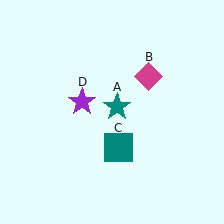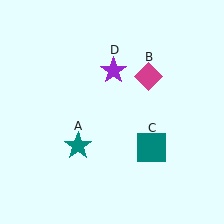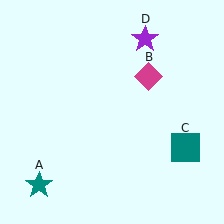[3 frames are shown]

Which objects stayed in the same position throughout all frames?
Magenta diamond (object B) remained stationary.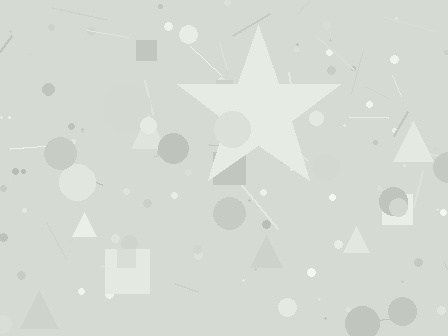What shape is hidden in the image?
A star is hidden in the image.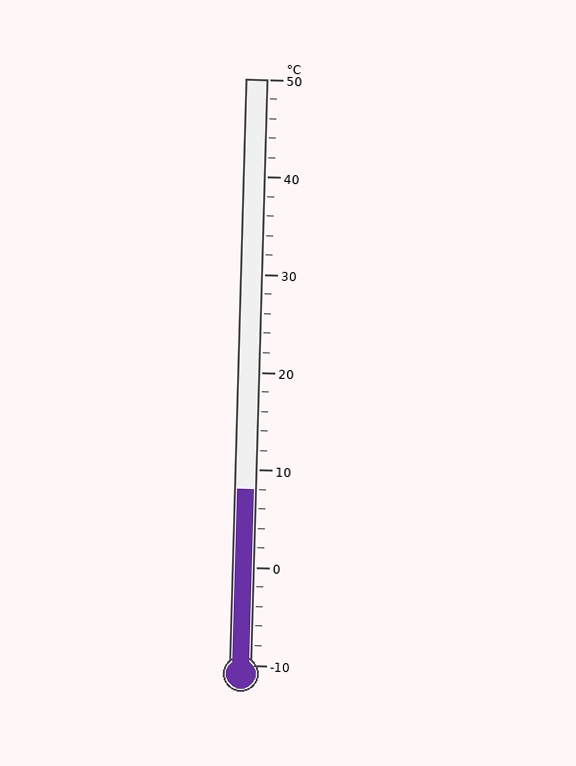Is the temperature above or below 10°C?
The temperature is below 10°C.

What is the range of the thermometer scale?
The thermometer scale ranges from -10°C to 50°C.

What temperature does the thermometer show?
The thermometer shows approximately 8°C.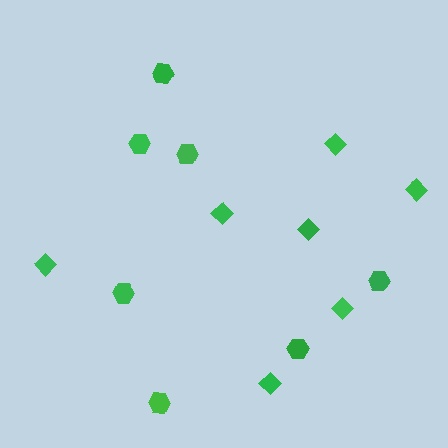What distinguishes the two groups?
There are 2 groups: one group of diamonds (7) and one group of hexagons (7).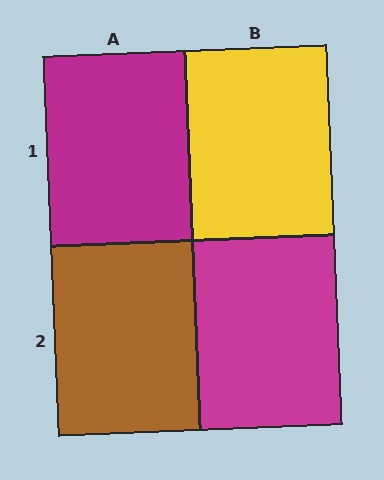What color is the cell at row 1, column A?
Magenta.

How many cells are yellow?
1 cell is yellow.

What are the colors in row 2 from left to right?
Brown, magenta.